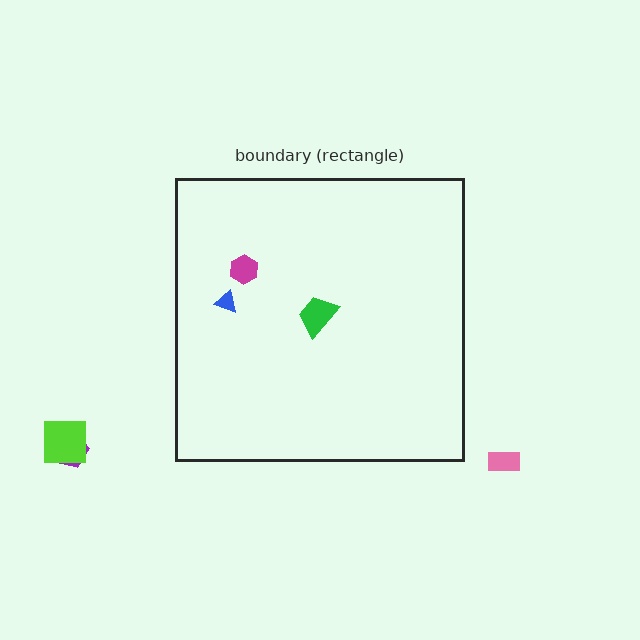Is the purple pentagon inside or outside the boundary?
Outside.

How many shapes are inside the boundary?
3 inside, 3 outside.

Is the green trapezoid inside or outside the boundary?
Inside.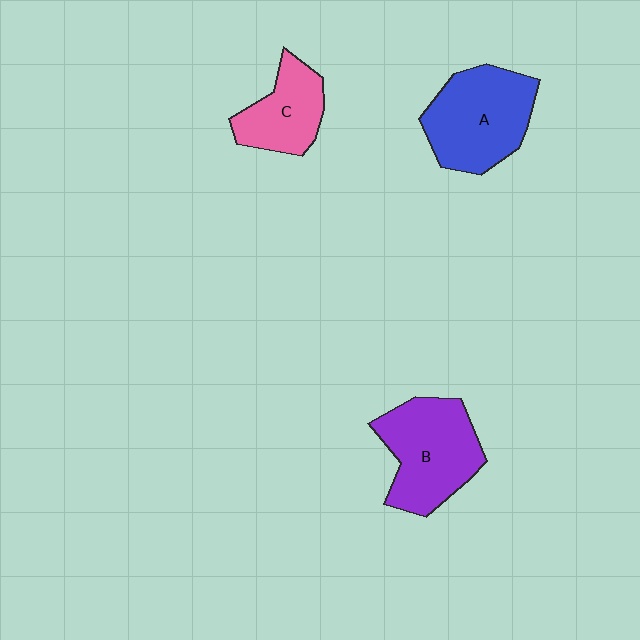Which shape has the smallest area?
Shape C (pink).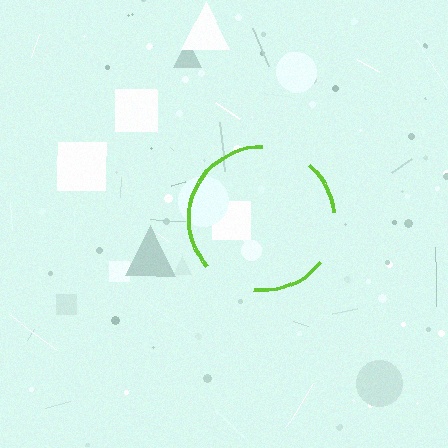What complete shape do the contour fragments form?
The contour fragments form a circle.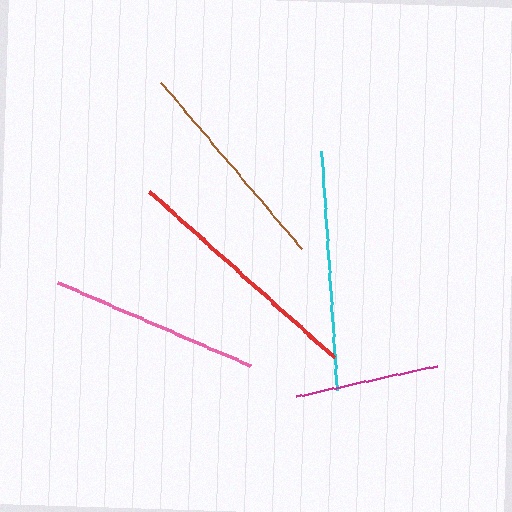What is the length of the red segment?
The red segment is approximately 249 pixels long.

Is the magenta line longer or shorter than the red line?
The red line is longer than the magenta line.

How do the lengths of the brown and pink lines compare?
The brown and pink lines are approximately the same length.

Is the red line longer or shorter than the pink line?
The red line is longer than the pink line.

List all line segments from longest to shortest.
From longest to shortest: red, cyan, brown, pink, magenta.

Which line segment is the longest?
The red line is the longest at approximately 249 pixels.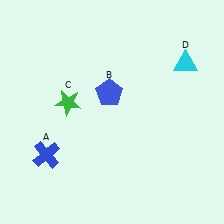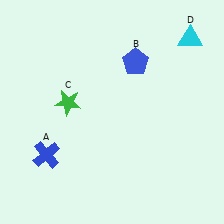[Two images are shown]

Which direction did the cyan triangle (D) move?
The cyan triangle (D) moved up.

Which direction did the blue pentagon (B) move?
The blue pentagon (B) moved up.